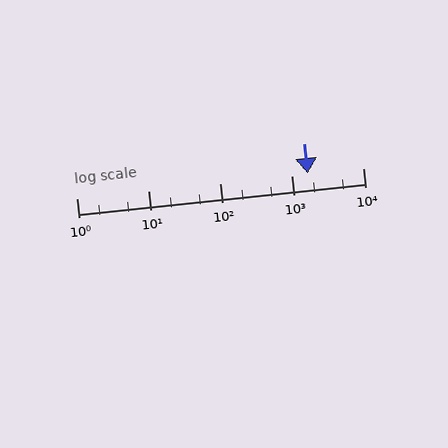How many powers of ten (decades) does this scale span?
The scale spans 4 decades, from 1 to 10000.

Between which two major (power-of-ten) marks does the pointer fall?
The pointer is between 1000 and 10000.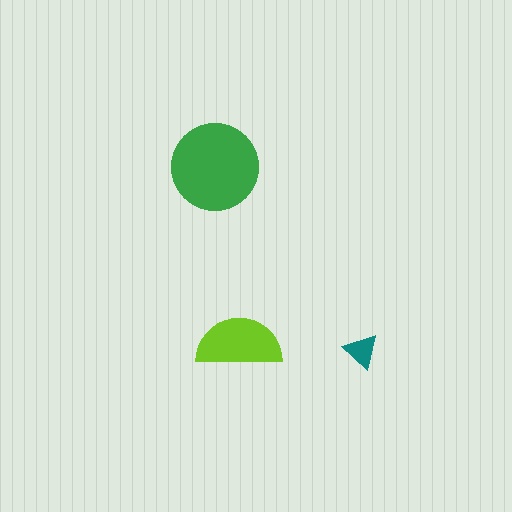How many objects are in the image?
There are 3 objects in the image.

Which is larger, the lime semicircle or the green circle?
The green circle.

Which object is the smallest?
The teal triangle.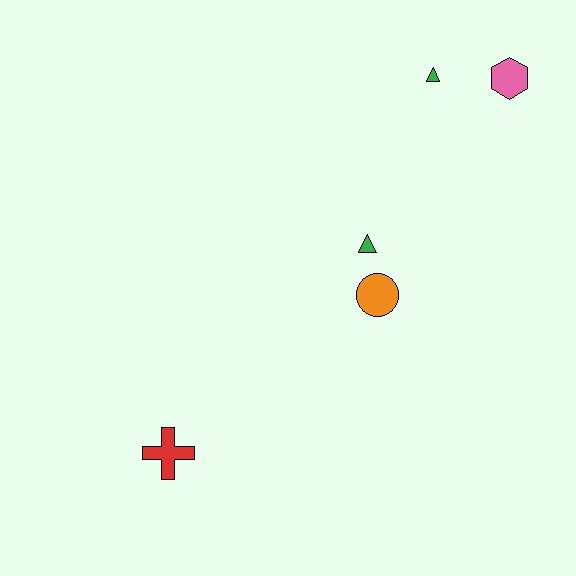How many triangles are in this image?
There are 2 triangles.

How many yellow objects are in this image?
There are no yellow objects.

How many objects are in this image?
There are 5 objects.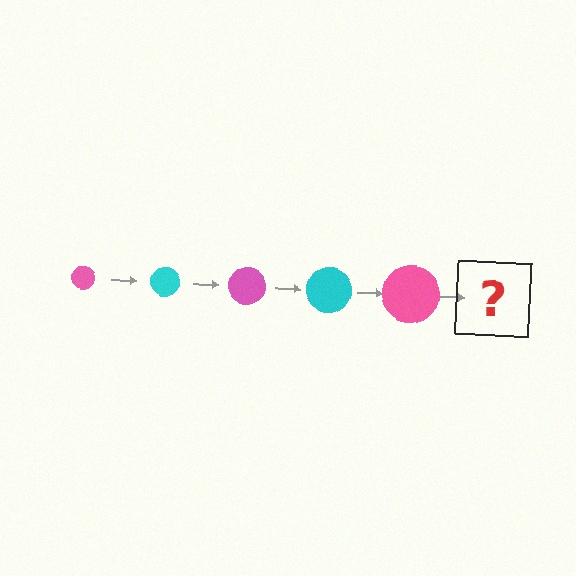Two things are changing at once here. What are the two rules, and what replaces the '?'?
The two rules are that the circle grows larger each step and the color cycles through pink and cyan. The '?' should be a cyan circle, larger than the previous one.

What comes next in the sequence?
The next element should be a cyan circle, larger than the previous one.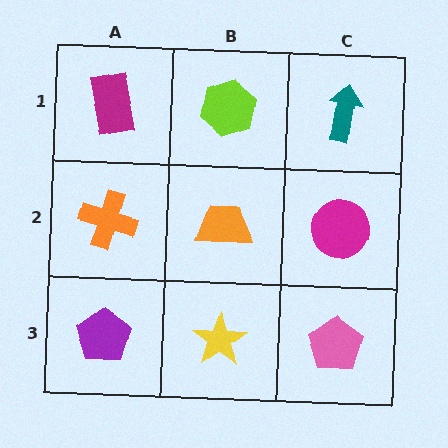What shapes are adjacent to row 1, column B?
An orange trapezoid (row 2, column B), a magenta rectangle (row 1, column A), a teal arrow (row 1, column C).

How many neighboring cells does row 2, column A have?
3.